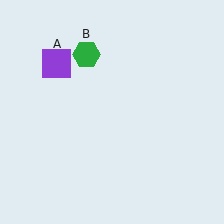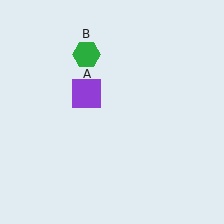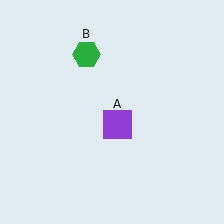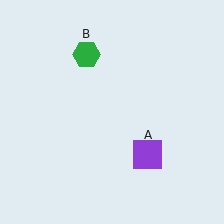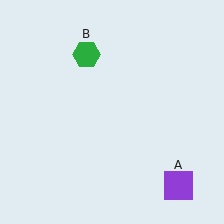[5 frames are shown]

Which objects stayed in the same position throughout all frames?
Green hexagon (object B) remained stationary.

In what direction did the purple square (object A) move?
The purple square (object A) moved down and to the right.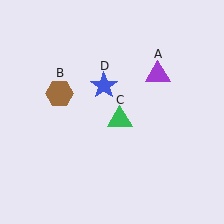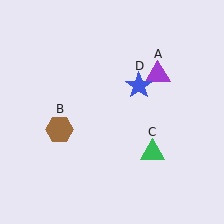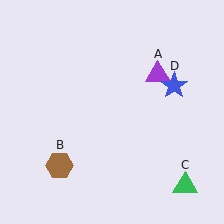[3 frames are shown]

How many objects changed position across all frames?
3 objects changed position: brown hexagon (object B), green triangle (object C), blue star (object D).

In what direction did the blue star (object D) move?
The blue star (object D) moved right.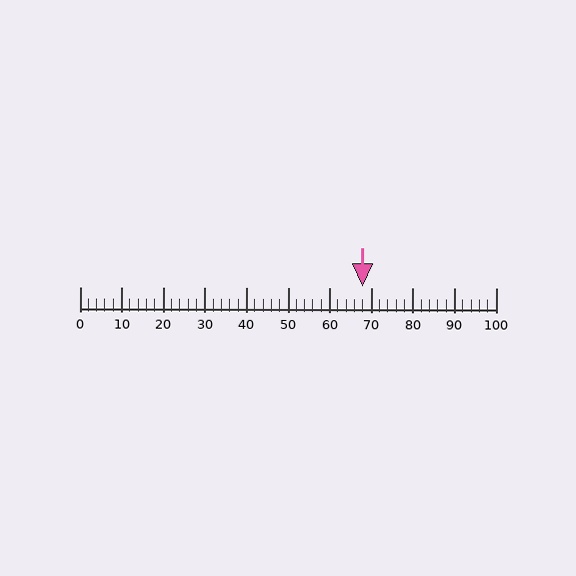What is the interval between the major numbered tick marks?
The major tick marks are spaced 10 units apart.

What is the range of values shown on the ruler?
The ruler shows values from 0 to 100.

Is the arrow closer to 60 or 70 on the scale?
The arrow is closer to 70.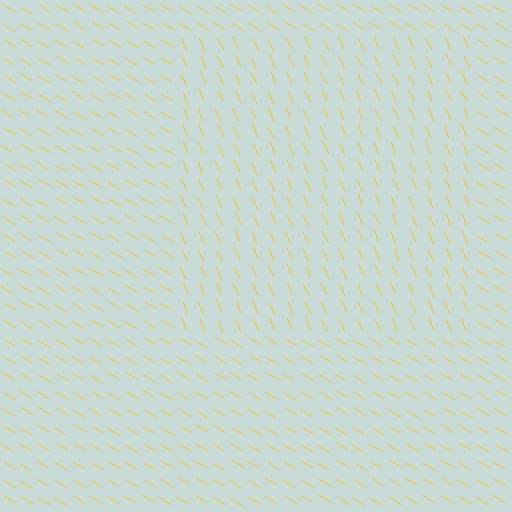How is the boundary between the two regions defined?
The boundary is defined purely by a change in line orientation (approximately 37 degrees difference). All lines are the same color and thickness.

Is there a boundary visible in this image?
Yes, there is a texture boundary formed by a change in line orientation.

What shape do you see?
I see a rectangle.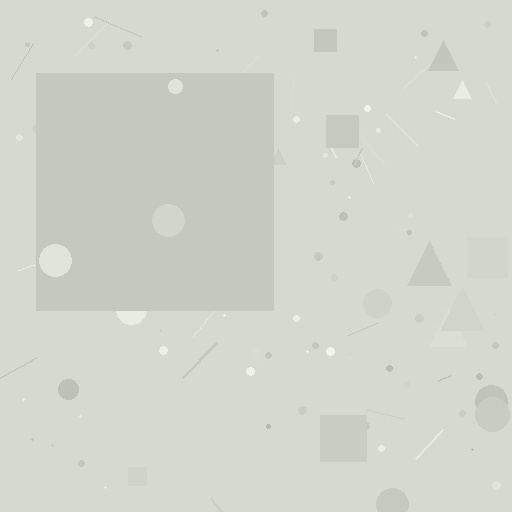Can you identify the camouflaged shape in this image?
The camouflaged shape is a square.